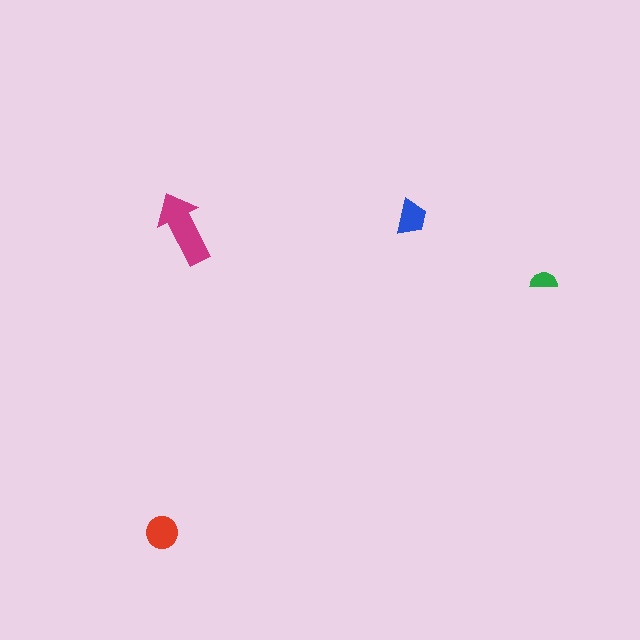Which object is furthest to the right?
The green semicircle is rightmost.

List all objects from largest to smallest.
The magenta arrow, the red circle, the blue trapezoid, the green semicircle.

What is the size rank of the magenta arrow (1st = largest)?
1st.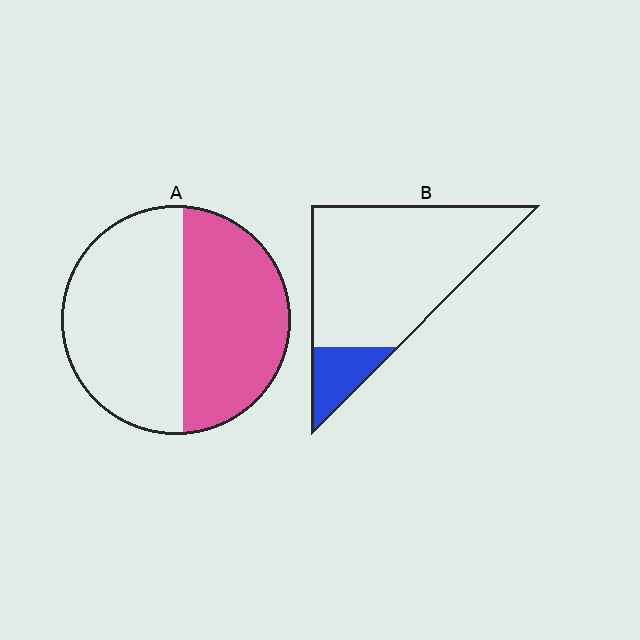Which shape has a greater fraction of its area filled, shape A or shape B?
Shape A.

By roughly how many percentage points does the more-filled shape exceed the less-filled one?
By roughly 30 percentage points (A over B).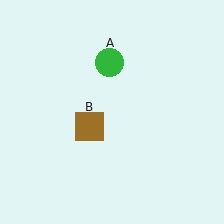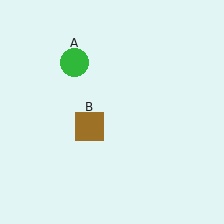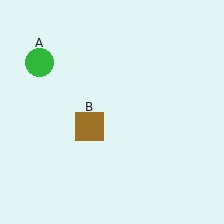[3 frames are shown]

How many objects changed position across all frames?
1 object changed position: green circle (object A).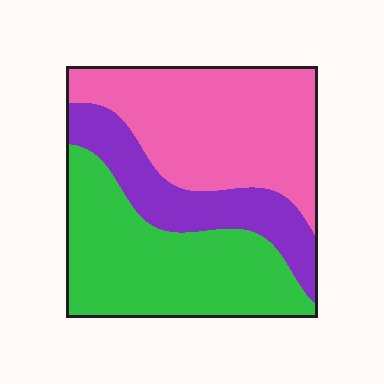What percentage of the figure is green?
Green takes up between a quarter and a half of the figure.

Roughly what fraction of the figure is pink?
Pink covers roughly 40% of the figure.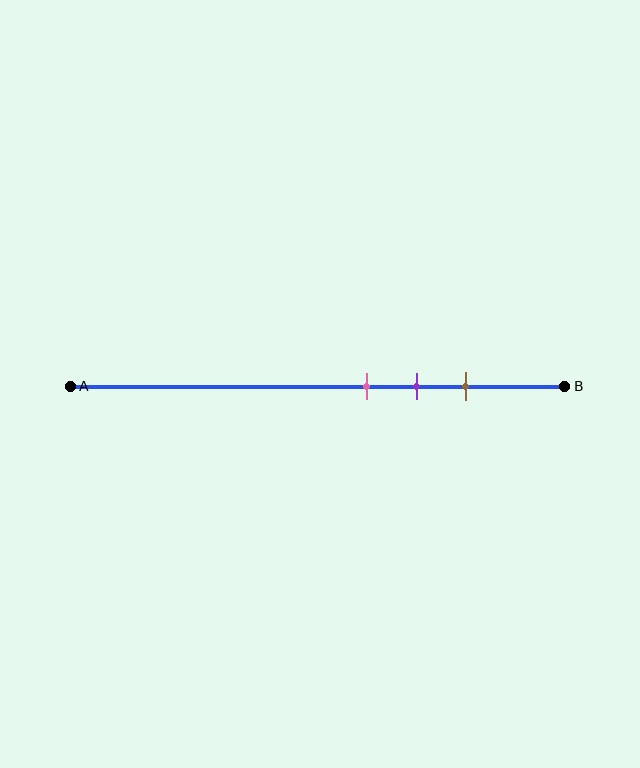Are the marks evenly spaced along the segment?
Yes, the marks are approximately evenly spaced.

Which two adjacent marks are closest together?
The pink and purple marks are the closest adjacent pair.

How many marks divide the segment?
There are 3 marks dividing the segment.